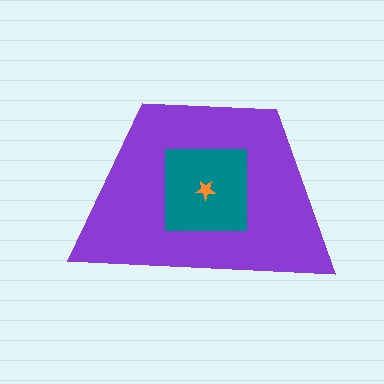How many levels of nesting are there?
3.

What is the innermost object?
The orange star.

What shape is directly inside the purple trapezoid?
The teal square.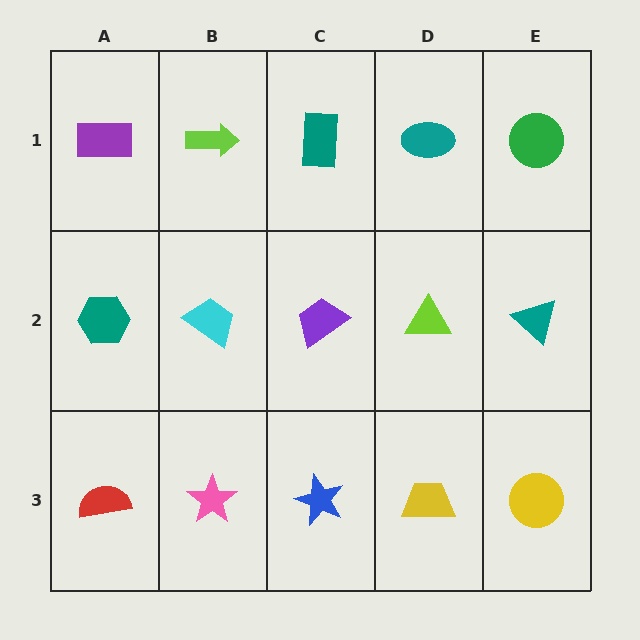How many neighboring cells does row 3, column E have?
2.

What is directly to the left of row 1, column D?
A teal rectangle.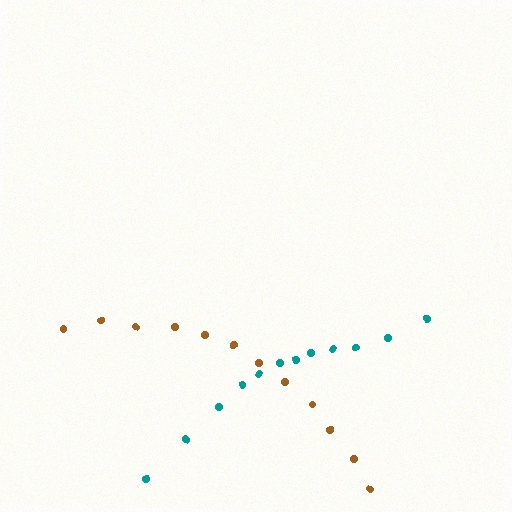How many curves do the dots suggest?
There are 2 distinct paths.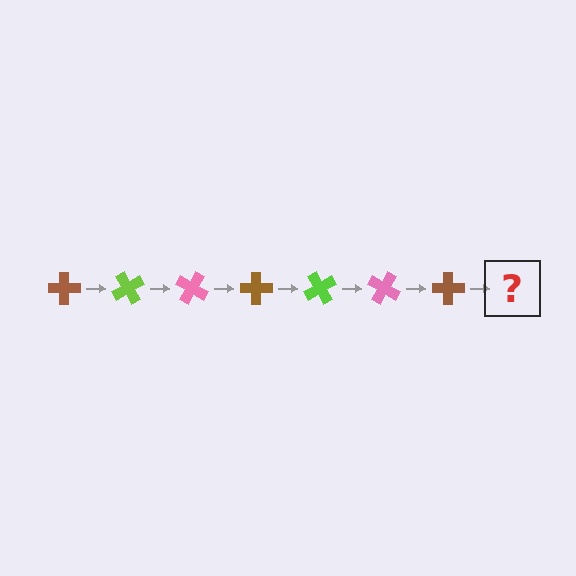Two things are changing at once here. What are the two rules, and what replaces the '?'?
The two rules are that it rotates 60 degrees each step and the color cycles through brown, lime, and pink. The '?' should be a lime cross, rotated 420 degrees from the start.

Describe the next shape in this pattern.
It should be a lime cross, rotated 420 degrees from the start.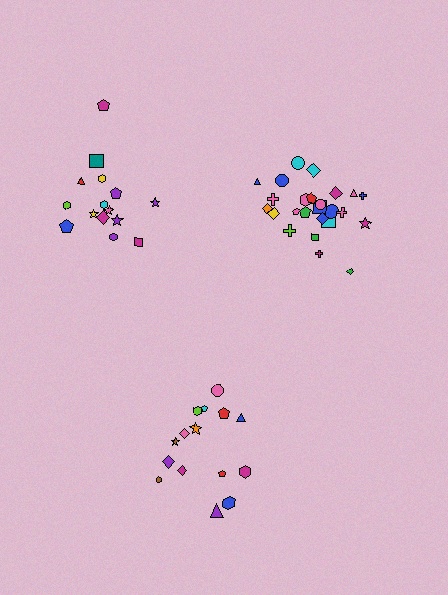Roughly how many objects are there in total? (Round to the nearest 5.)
Roughly 55 objects in total.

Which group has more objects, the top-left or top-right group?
The top-right group.